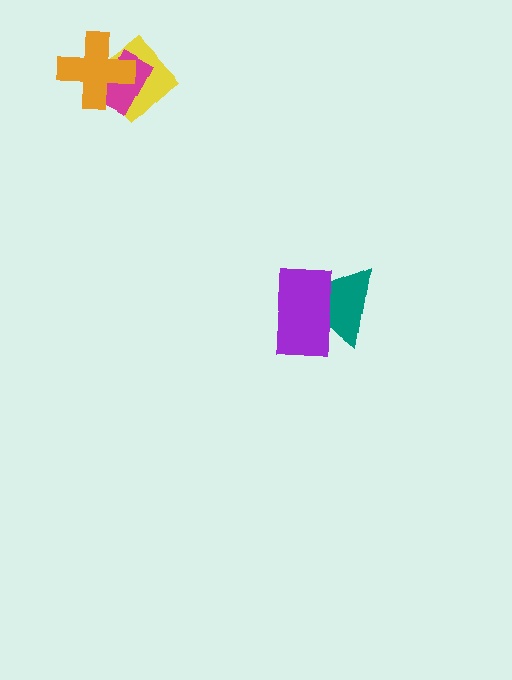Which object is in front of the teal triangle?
The purple rectangle is in front of the teal triangle.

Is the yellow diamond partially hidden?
Yes, it is partially covered by another shape.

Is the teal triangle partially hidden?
Yes, it is partially covered by another shape.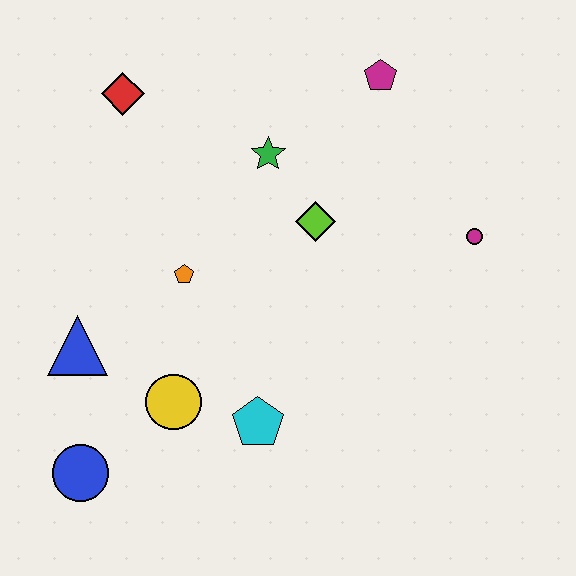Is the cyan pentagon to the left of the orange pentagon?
No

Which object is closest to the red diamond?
The green star is closest to the red diamond.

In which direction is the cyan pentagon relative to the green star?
The cyan pentagon is below the green star.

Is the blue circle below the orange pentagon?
Yes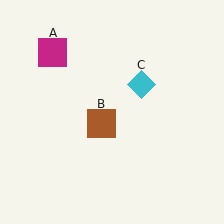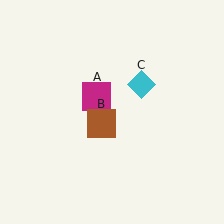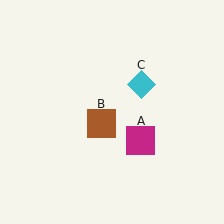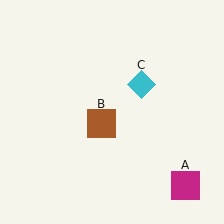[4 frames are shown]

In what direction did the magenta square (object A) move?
The magenta square (object A) moved down and to the right.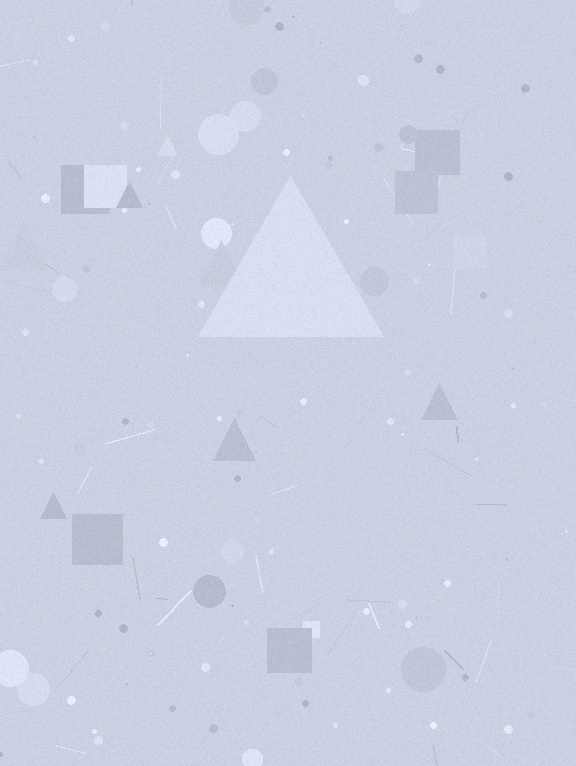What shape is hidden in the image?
A triangle is hidden in the image.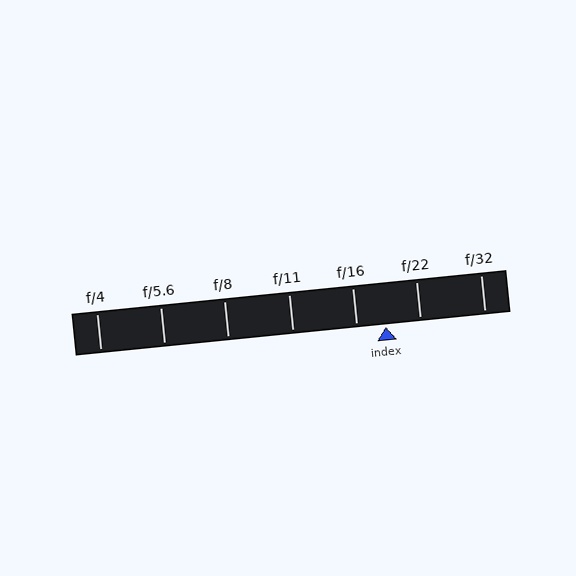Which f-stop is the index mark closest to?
The index mark is closest to f/16.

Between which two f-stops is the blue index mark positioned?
The index mark is between f/16 and f/22.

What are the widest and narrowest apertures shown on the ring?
The widest aperture shown is f/4 and the narrowest is f/32.